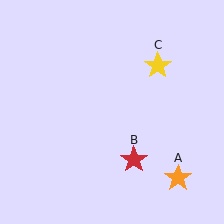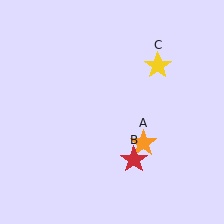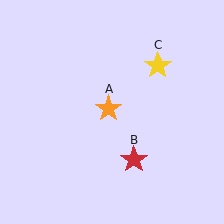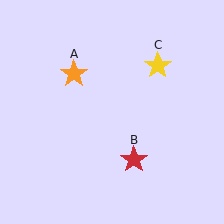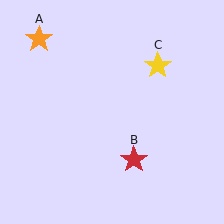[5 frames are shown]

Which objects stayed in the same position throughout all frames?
Red star (object B) and yellow star (object C) remained stationary.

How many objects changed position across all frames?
1 object changed position: orange star (object A).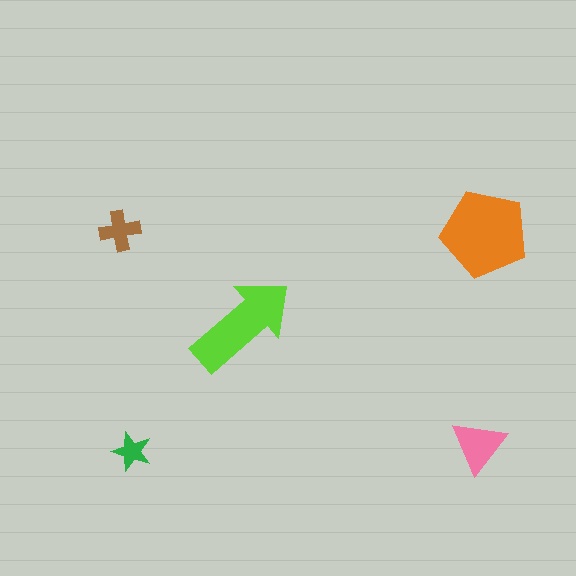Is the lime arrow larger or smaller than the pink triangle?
Larger.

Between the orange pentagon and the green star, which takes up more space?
The orange pentagon.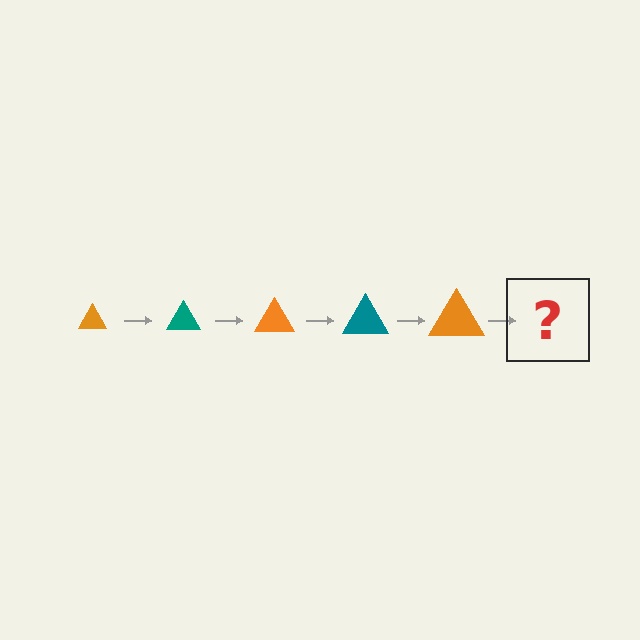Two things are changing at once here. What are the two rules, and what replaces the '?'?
The two rules are that the triangle grows larger each step and the color cycles through orange and teal. The '?' should be a teal triangle, larger than the previous one.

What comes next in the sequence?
The next element should be a teal triangle, larger than the previous one.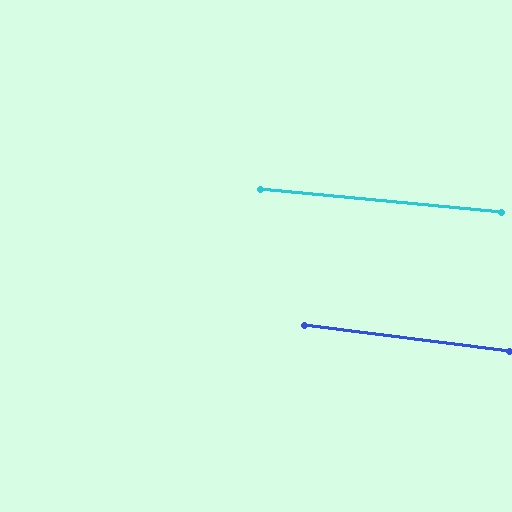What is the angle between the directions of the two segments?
Approximately 2 degrees.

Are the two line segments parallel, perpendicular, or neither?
Parallel — their directions differ by only 1.7°.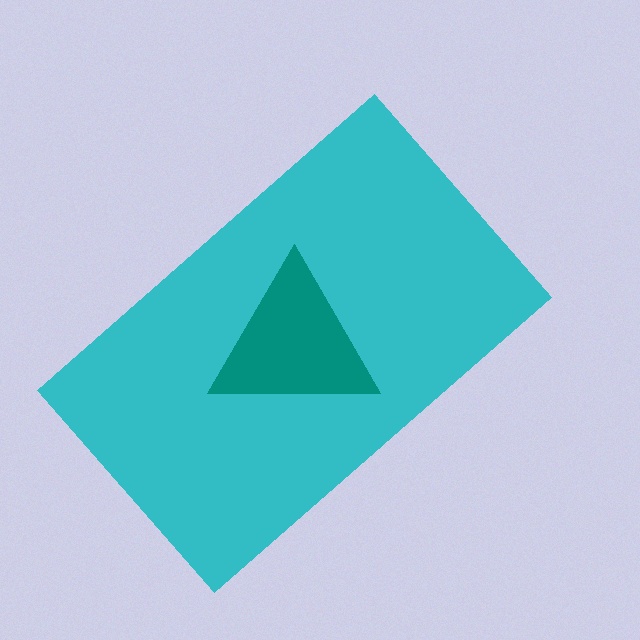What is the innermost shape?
The teal triangle.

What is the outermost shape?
The cyan rectangle.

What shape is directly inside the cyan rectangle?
The teal triangle.